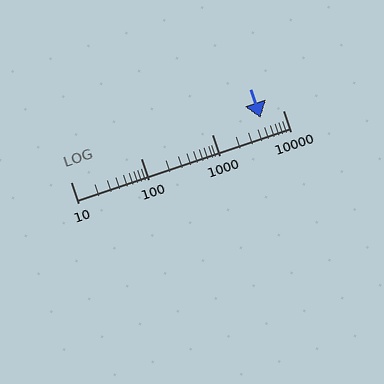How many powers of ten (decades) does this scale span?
The scale spans 3 decades, from 10 to 10000.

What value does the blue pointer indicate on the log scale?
The pointer indicates approximately 4900.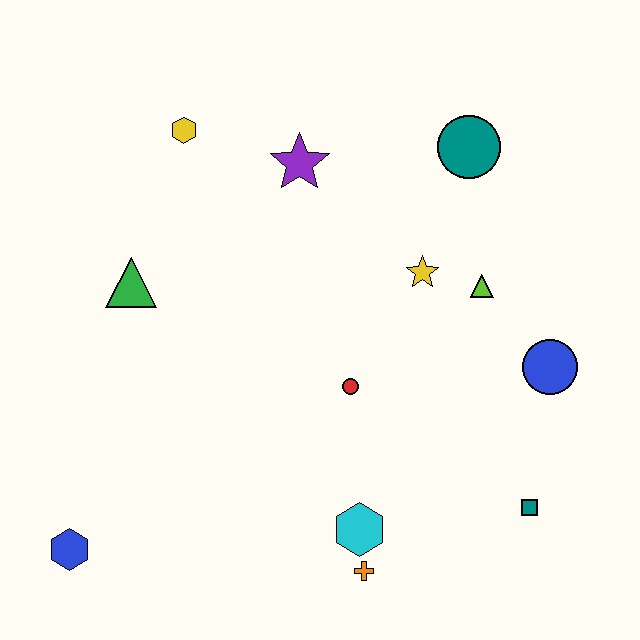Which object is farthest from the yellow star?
The blue hexagon is farthest from the yellow star.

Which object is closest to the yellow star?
The lime triangle is closest to the yellow star.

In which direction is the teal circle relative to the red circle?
The teal circle is above the red circle.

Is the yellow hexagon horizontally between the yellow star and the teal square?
No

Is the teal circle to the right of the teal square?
No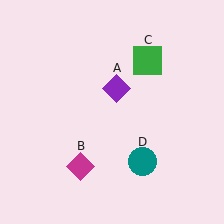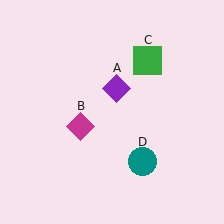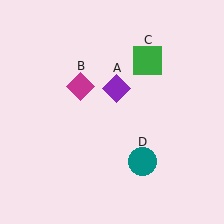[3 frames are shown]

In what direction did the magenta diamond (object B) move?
The magenta diamond (object B) moved up.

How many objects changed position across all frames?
1 object changed position: magenta diamond (object B).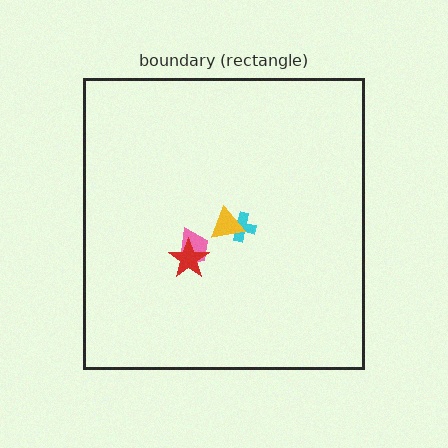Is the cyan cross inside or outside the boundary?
Inside.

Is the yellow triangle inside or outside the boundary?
Inside.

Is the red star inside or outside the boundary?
Inside.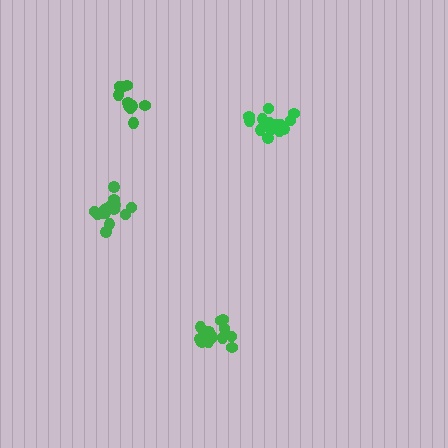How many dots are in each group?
Group 1: 15 dots, Group 2: 10 dots, Group 3: 15 dots, Group 4: 13 dots (53 total).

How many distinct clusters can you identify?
There are 4 distinct clusters.